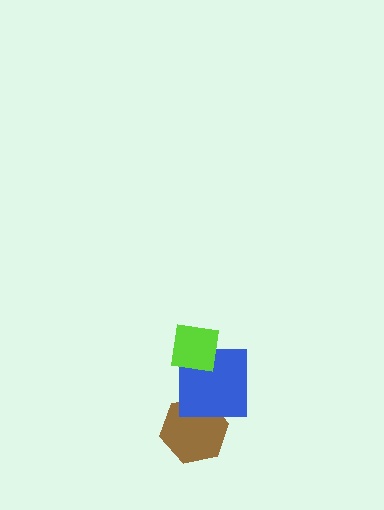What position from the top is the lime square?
The lime square is 1st from the top.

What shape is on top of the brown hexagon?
The blue square is on top of the brown hexagon.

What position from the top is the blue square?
The blue square is 2nd from the top.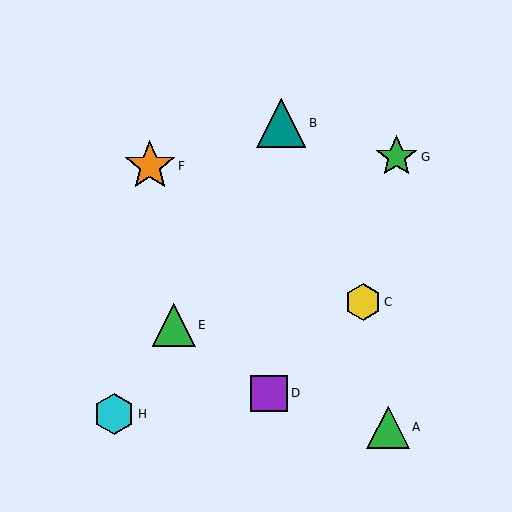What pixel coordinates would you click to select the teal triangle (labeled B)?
Click at (281, 123) to select the teal triangle B.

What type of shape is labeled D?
Shape D is a purple square.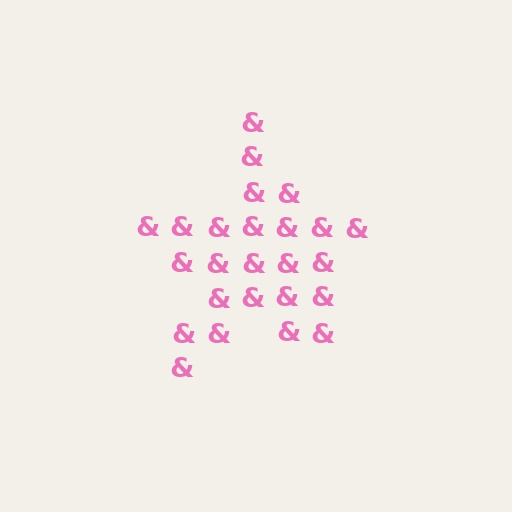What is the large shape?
The large shape is a star.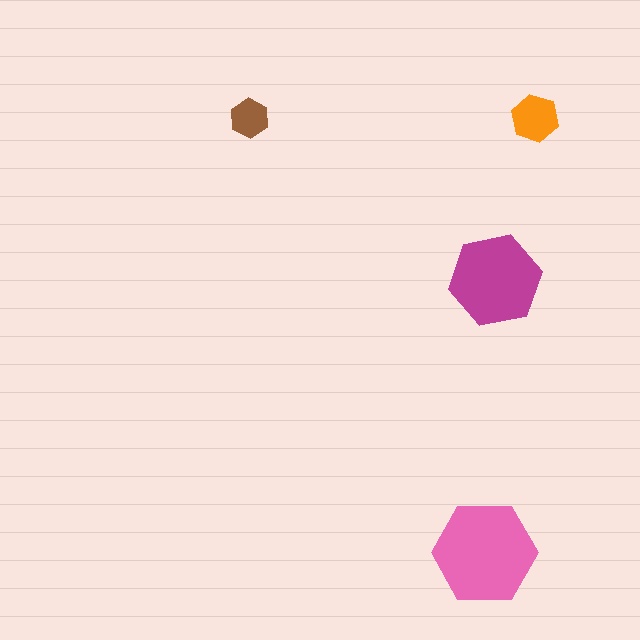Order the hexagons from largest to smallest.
the pink one, the magenta one, the orange one, the brown one.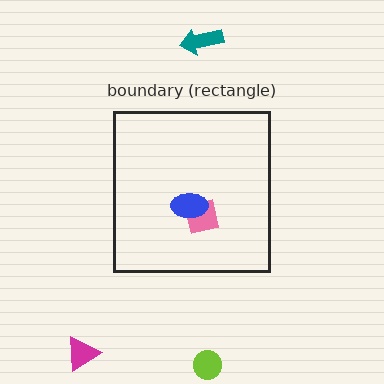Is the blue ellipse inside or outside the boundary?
Inside.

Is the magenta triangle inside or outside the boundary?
Outside.